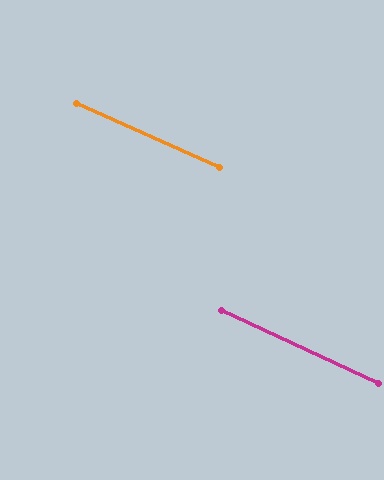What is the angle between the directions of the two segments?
Approximately 1 degree.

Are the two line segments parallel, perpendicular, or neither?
Parallel — their directions differ by only 1.0°.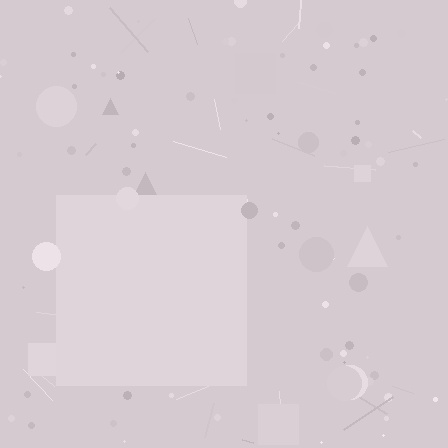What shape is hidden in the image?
A square is hidden in the image.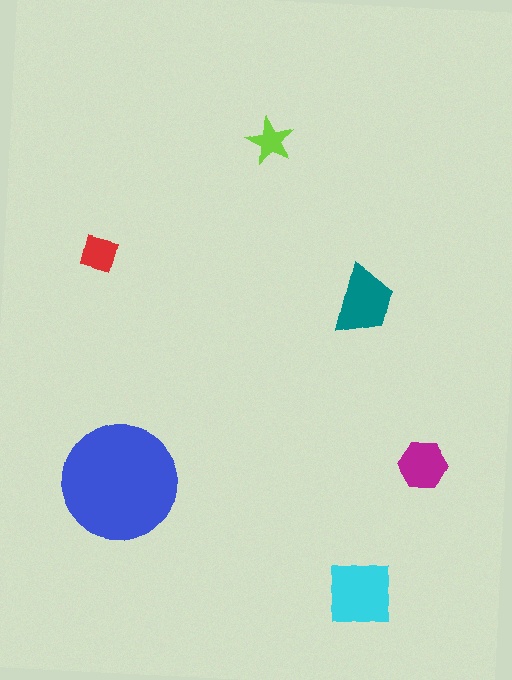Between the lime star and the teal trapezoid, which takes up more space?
The teal trapezoid.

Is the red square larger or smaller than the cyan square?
Smaller.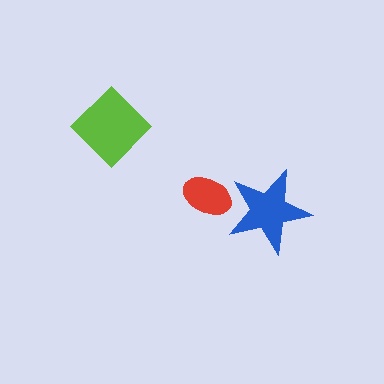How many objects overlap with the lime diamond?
0 objects overlap with the lime diamond.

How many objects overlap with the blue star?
1 object overlaps with the blue star.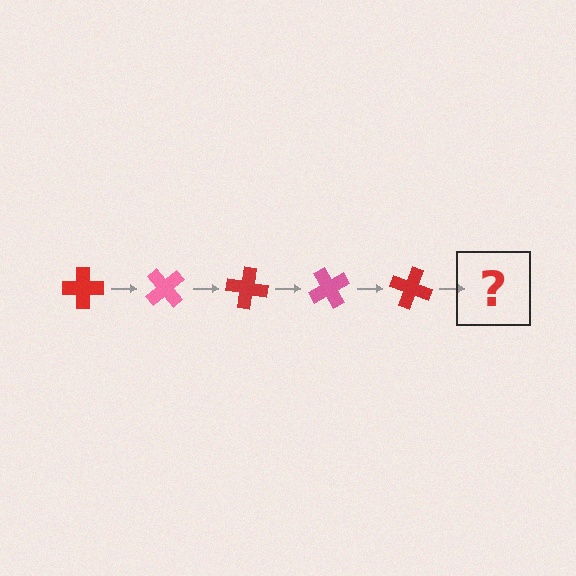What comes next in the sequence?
The next element should be a pink cross, rotated 250 degrees from the start.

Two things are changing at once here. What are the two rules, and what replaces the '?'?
The two rules are that it rotates 50 degrees each step and the color cycles through red and pink. The '?' should be a pink cross, rotated 250 degrees from the start.